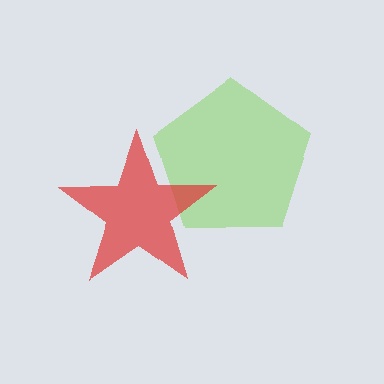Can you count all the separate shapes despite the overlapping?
Yes, there are 2 separate shapes.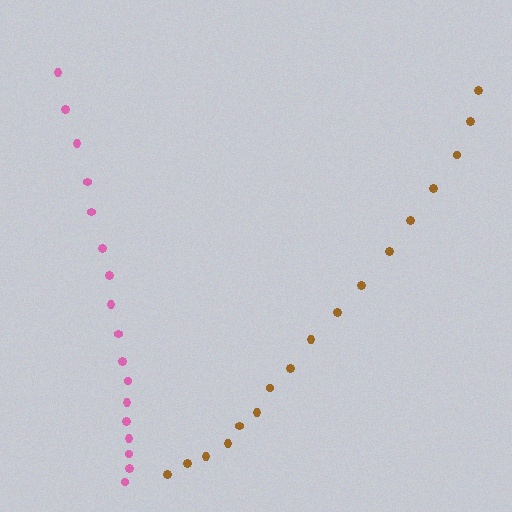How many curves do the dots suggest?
There are 2 distinct paths.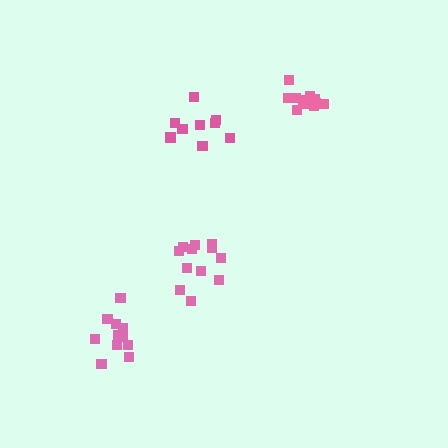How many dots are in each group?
Group 1: 11 dots, Group 2: 11 dots, Group 3: 9 dots, Group 4: 12 dots (43 total).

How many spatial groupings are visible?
There are 4 spatial groupings.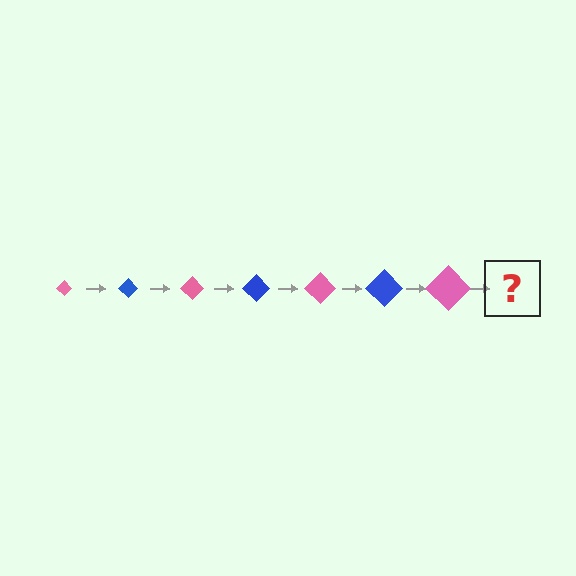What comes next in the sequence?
The next element should be a blue diamond, larger than the previous one.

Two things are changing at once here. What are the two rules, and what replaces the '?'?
The two rules are that the diamond grows larger each step and the color cycles through pink and blue. The '?' should be a blue diamond, larger than the previous one.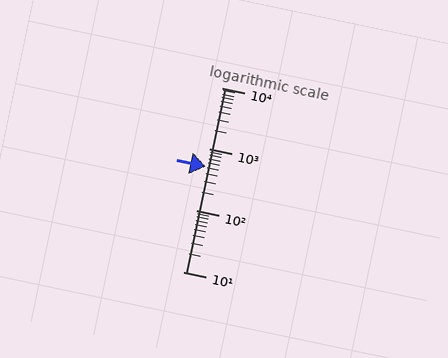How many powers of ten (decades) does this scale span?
The scale spans 3 decades, from 10 to 10000.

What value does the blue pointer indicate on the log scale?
The pointer indicates approximately 520.